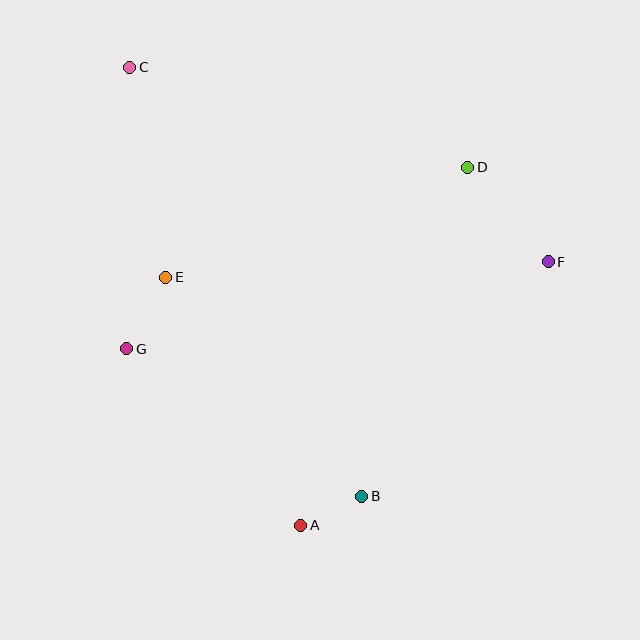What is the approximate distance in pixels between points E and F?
The distance between E and F is approximately 383 pixels.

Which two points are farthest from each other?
Points A and C are farthest from each other.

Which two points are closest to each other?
Points A and B are closest to each other.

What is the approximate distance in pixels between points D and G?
The distance between D and G is approximately 387 pixels.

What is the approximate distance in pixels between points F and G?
The distance between F and G is approximately 430 pixels.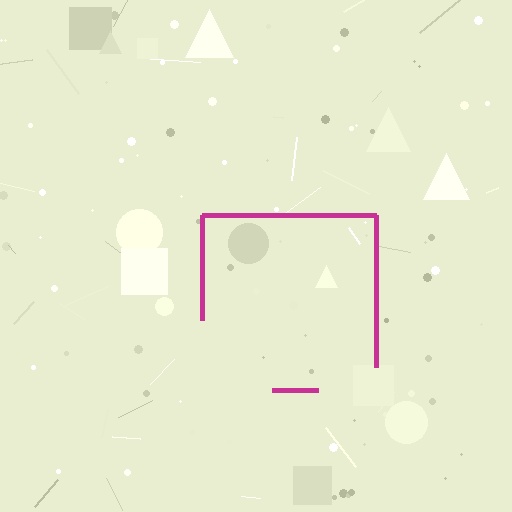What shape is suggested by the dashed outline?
The dashed outline suggests a square.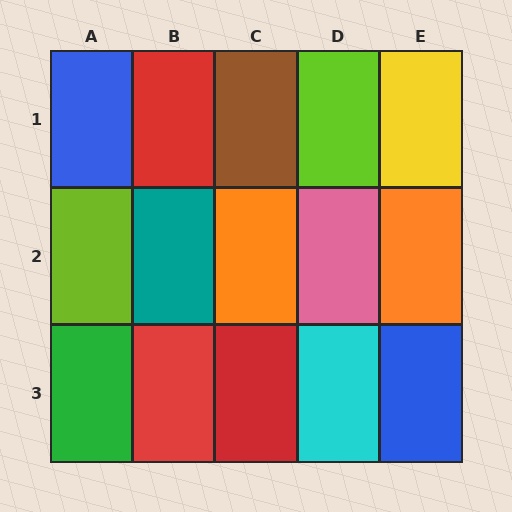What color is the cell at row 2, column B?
Teal.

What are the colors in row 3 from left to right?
Green, red, red, cyan, blue.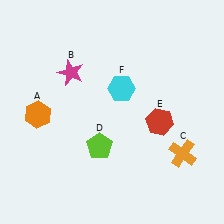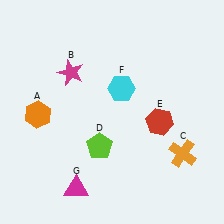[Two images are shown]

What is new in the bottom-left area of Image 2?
A magenta triangle (G) was added in the bottom-left area of Image 2.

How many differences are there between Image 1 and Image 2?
There is 1 difference between the two images.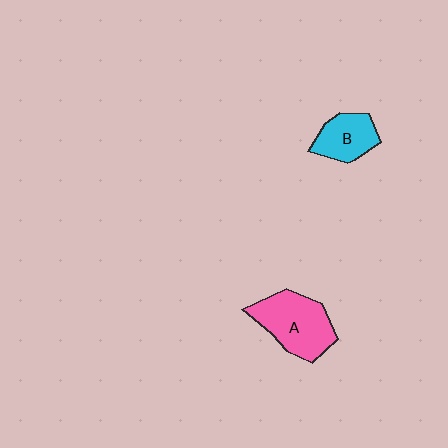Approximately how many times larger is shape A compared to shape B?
Approximately 1.6 times.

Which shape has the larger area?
Shape A (pink).